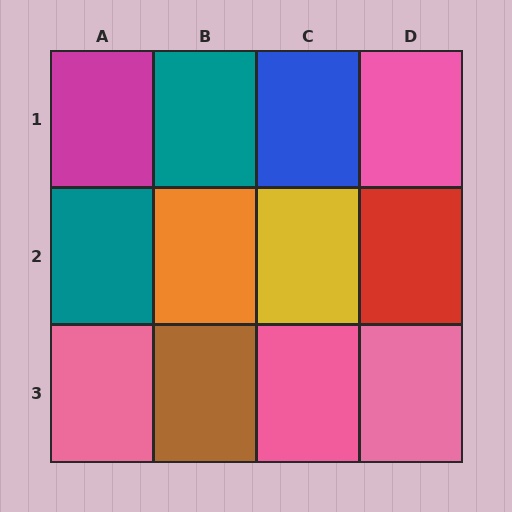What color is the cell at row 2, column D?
Red.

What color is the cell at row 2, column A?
Teal.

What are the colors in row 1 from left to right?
Magenta, teal, blue, pink.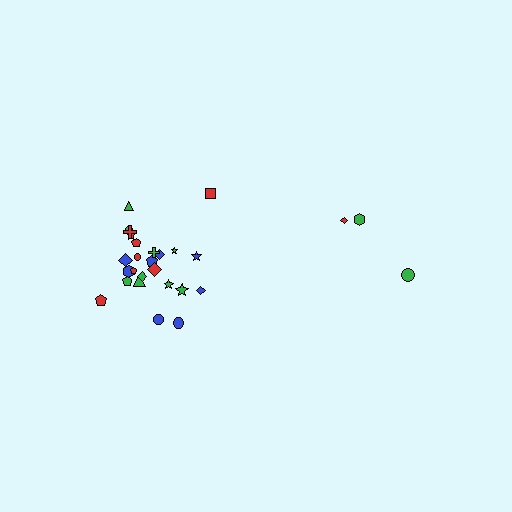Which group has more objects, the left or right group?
The left group.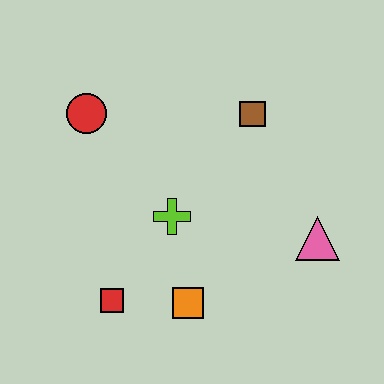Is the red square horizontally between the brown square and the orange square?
No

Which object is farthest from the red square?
The brown square is farthest from the red square.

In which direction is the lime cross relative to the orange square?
The lime cross is above the orange square.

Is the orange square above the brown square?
No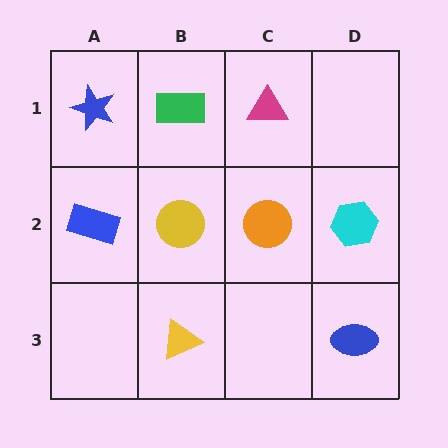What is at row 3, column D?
A blue ellipse.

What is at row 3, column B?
A yellow triangle.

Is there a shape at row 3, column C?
No, that cell is empty.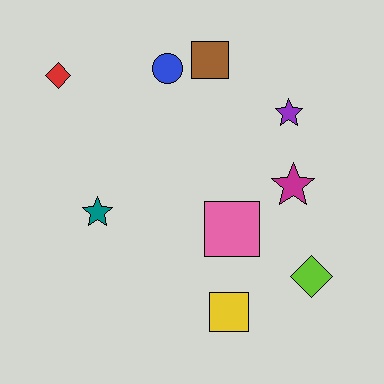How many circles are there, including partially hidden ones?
There is 1 circle.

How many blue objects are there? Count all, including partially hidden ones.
There is 1 blue object.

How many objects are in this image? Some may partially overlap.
There are 9 objects.